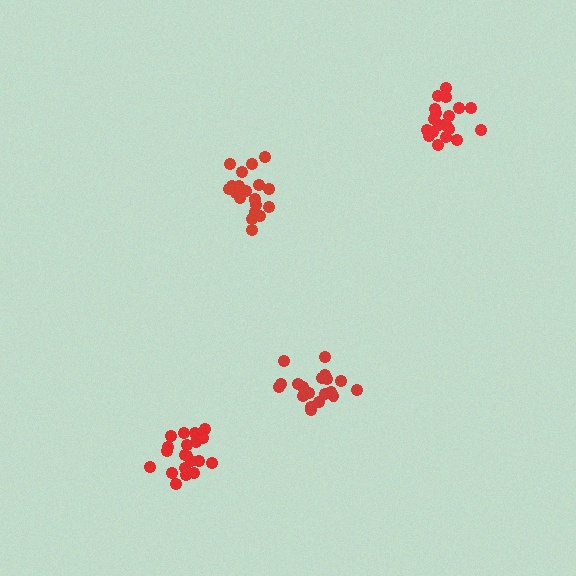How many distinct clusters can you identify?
There are 4 distinct clusters.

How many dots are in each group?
Group 1: 21 dots, Group 2: 19 dots, Group 3: 20 dots, Group 4: 20 dots (80 total).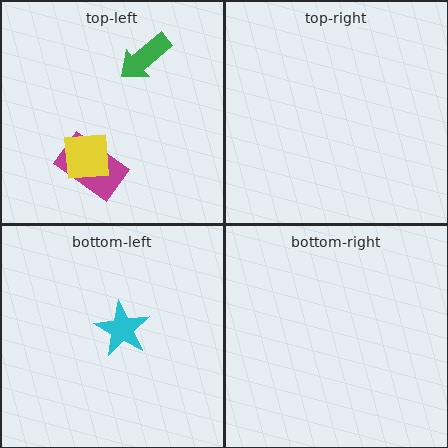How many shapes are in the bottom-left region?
1.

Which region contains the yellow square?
The top-left region.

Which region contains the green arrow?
The top-left region.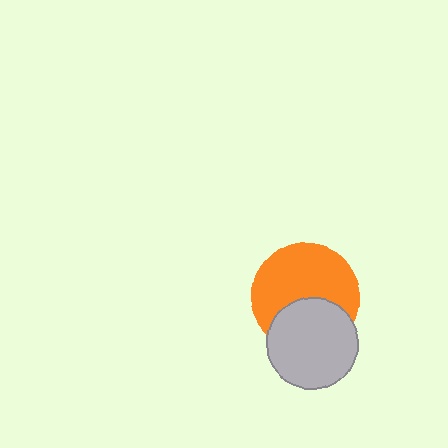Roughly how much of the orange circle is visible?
About half of it is visible (roughly 63%).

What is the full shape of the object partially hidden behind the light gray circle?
The partially hidden object is an orange circle.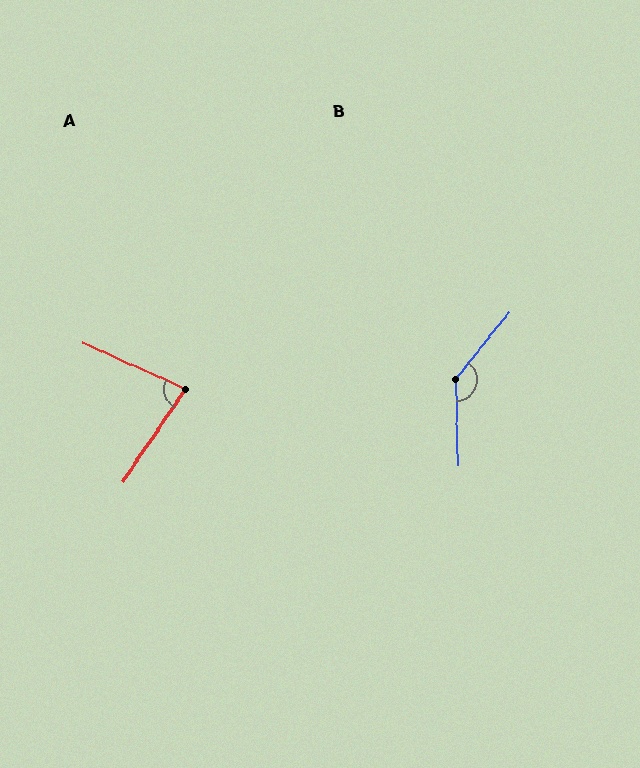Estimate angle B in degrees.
Approximately 139 degrees.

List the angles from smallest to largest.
A (80°), B (139°).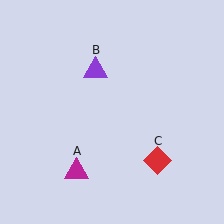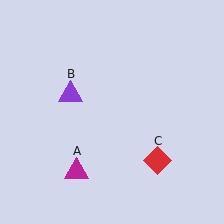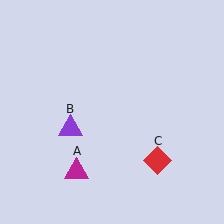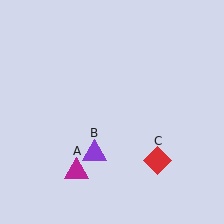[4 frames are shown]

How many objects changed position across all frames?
1 object changed position: purple triangle (object B).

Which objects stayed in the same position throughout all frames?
Magenta triangle (object A) and red diamond (object C) remained stationary.